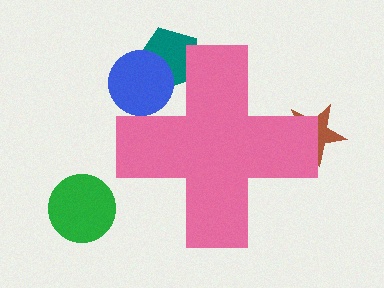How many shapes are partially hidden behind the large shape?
3 shapes are partially hidden.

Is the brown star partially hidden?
Yes, the brown star is partially hidden behind the pink cross.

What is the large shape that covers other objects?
A pink cross.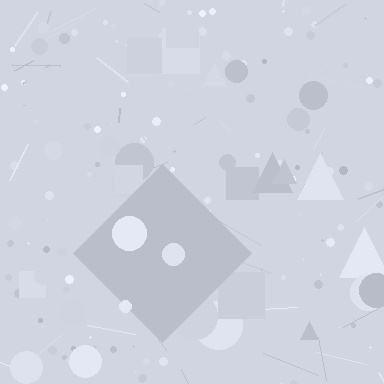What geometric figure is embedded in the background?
A diamond is embedded in the background.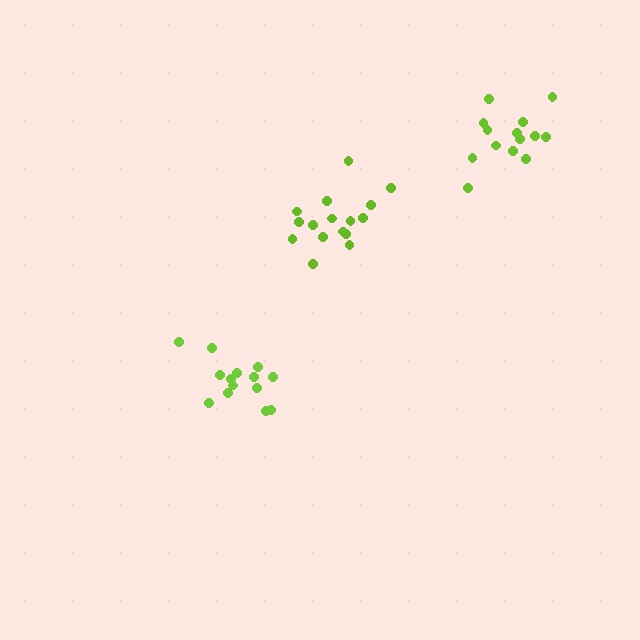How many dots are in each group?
Group 1: 16 dots, Group 2: 14 dots, Group 3: 14 dots (44 total).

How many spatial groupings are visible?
There are 3 spatial groupings.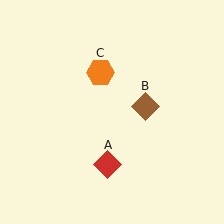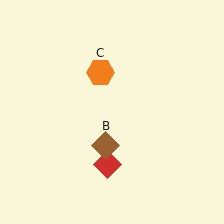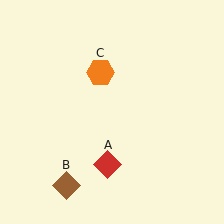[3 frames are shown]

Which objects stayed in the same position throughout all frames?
Red diamond (object A) and orange hexagon (object C) remained stationary.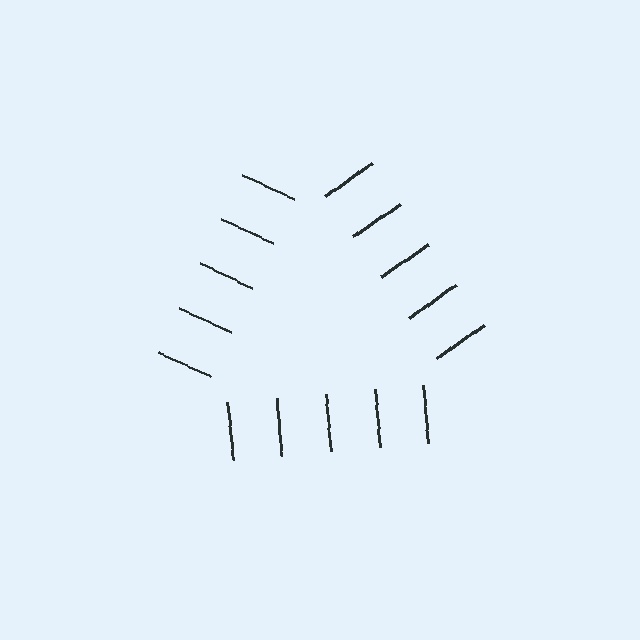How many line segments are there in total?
15 — 5 along each of the 3 edges.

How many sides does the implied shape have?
3 sides — the line-ends trace a triangle.